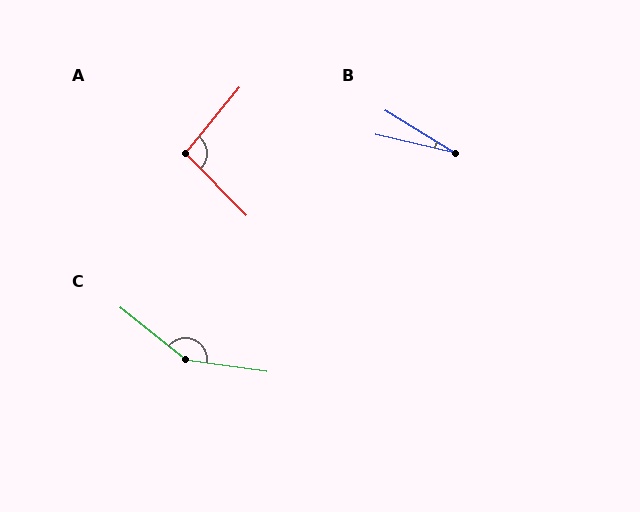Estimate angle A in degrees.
Approximately 97 degrees.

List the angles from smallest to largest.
B (18°), A (97°), C (150°).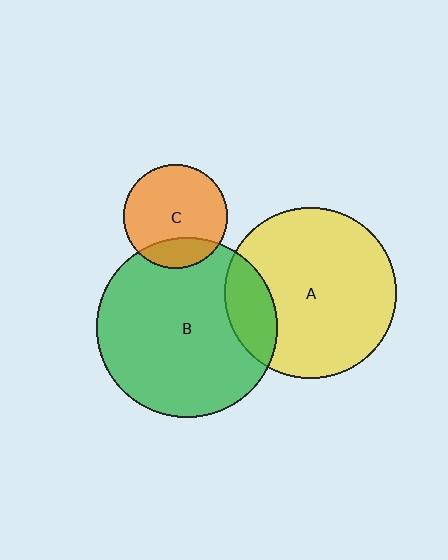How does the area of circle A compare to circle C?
Approximately 2.7 times.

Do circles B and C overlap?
Yes.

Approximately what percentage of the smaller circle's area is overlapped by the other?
Approximately 20%.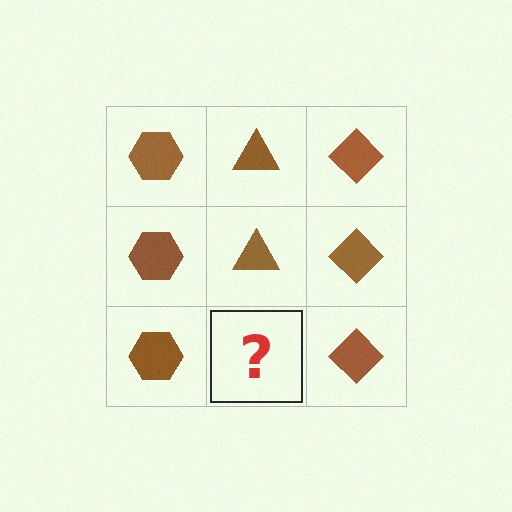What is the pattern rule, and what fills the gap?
The rule is that each column has a consistent shape. The gap should be filled with a brown triangle.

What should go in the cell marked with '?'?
The missing cell should contain a brown triangle.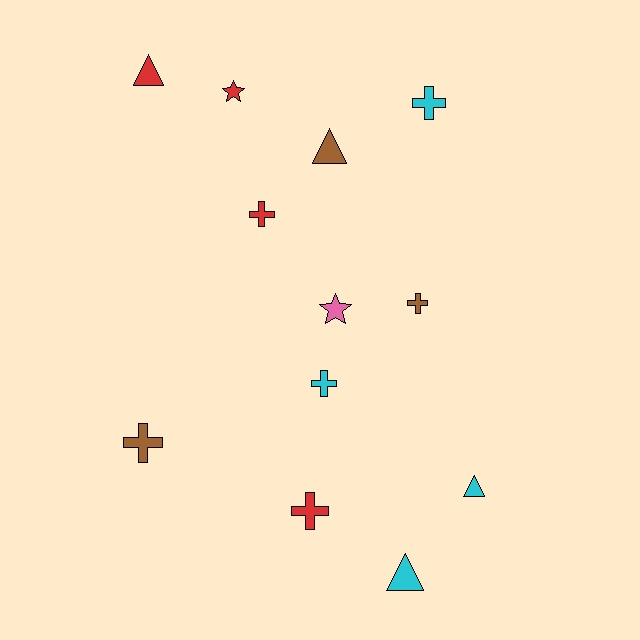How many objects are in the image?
There are 12 objects.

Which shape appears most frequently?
Cross, with 6 objects.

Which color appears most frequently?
Red, with 4 objects.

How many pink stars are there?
There is 1 pink star.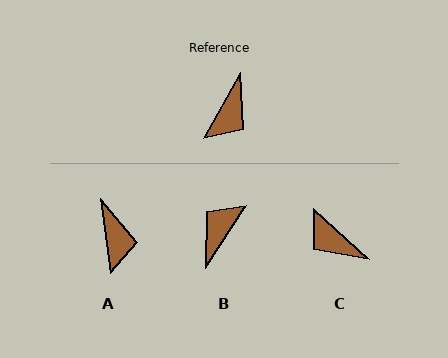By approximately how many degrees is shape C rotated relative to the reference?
Approximately 103 degrees clockwise.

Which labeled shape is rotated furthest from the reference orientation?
B, about 176 degrees away.